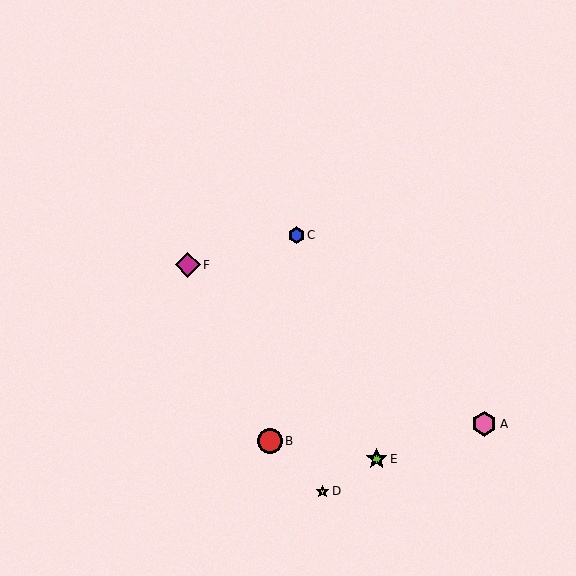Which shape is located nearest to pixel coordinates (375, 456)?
The lime star (labeled E) at (377, 459) is nearest to that location.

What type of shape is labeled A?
Shape A is a pink hexagon.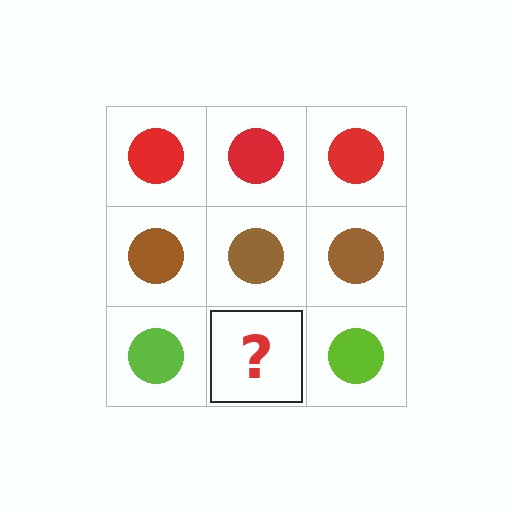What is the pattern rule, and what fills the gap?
The rule is that each row has a consistent color. The gap should be filled with a lime circle.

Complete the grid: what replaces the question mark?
The question mark should be replaced with a lime circle.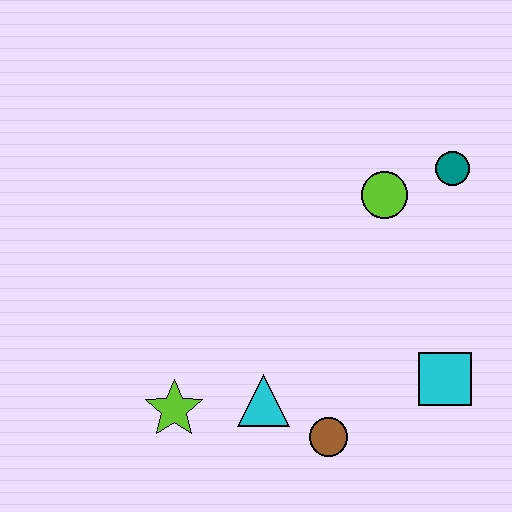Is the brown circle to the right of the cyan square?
No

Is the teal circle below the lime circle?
No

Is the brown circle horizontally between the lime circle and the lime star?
Yes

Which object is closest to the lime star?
The cyan triangle is closest to the lime star.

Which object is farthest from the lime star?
The teal circle is farthest from the lime star.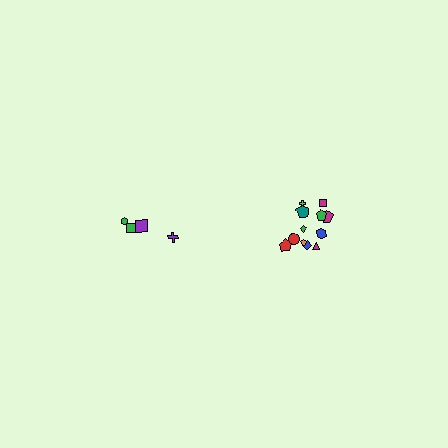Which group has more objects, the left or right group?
The right group.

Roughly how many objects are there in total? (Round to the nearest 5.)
Roughly 15 objects in total.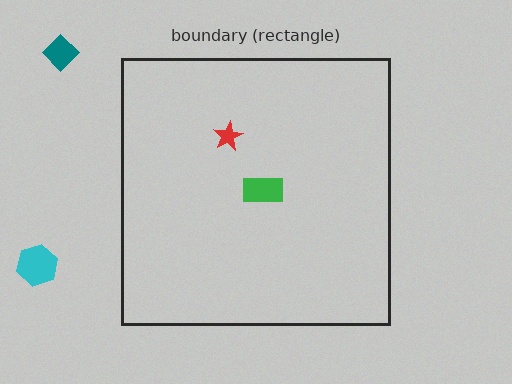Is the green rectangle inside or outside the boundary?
Inside.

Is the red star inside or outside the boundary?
Inside.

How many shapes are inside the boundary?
2 inside, 2 outside.